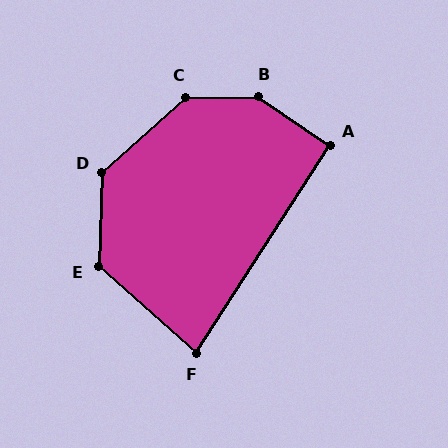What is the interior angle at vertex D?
Approximately 134 degrees (obtuse).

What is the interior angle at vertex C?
Approximately 139 degrees (obtuse).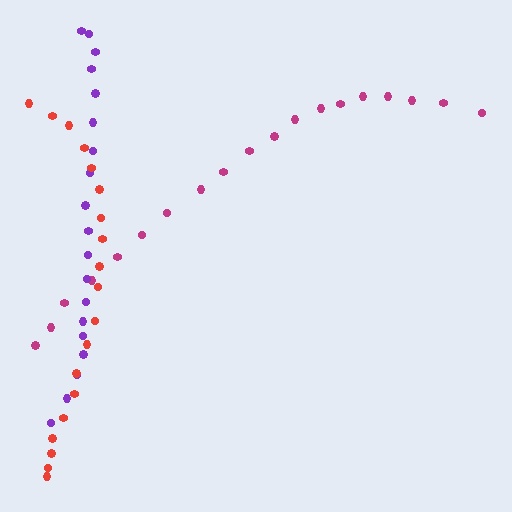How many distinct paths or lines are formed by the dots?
There are 3 distinct paths.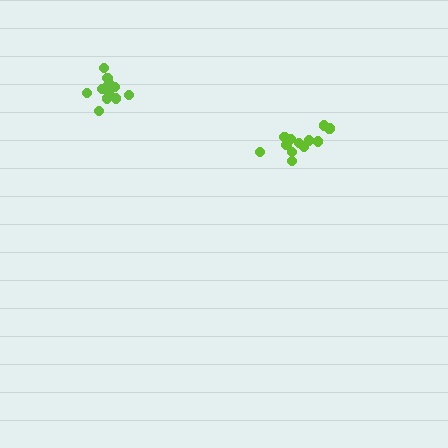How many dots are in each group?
Group 1: 13 dots, Group 2: 12 dots (25 total).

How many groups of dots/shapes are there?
There are 2 groups.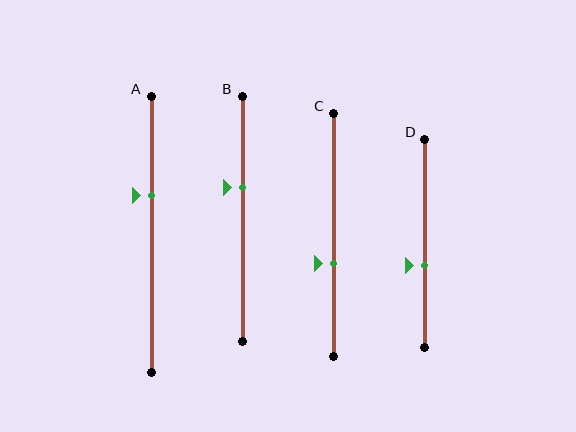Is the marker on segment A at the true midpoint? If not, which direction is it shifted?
No, the marker on segment A is shifted upward by about 14% of the segment length.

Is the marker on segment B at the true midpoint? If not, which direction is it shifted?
No, the marker on segment B is shifted upward by about 13% of the segment length.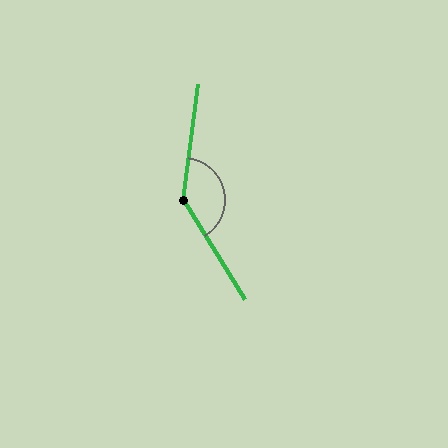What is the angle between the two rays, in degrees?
Approximately 141 degrees.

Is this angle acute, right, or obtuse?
It is obtuse.